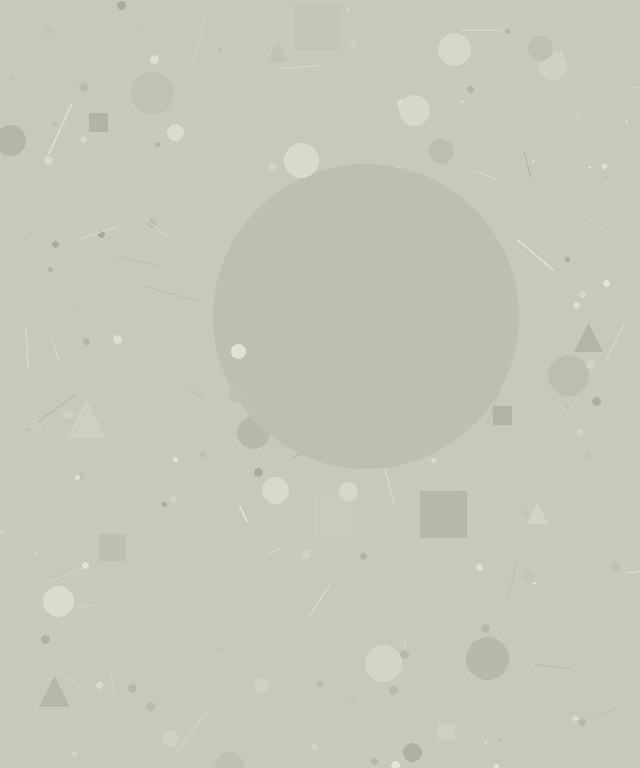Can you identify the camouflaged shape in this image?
The camouflaged shape is a circle.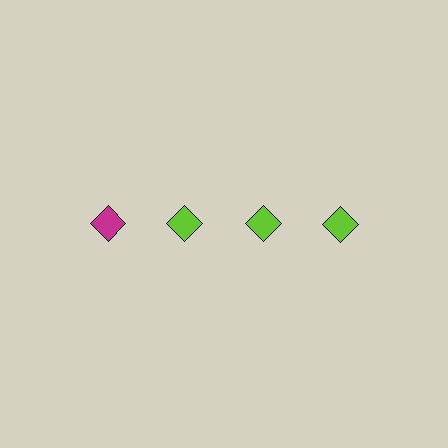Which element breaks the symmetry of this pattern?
The magenta diamond in the top row, leftmost column breaks the symmetry. All other shapes are lime diamonds.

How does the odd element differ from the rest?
It has a different color: magenta instead of lime.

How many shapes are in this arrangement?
There are 4 shapes arranged in a grid pattern.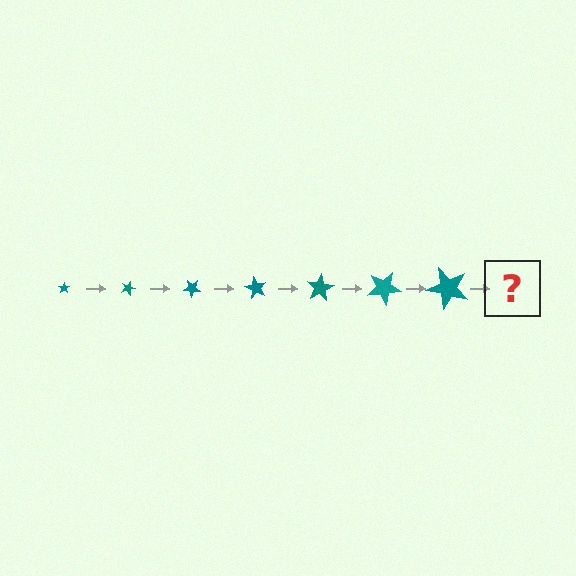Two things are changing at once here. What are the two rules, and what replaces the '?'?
The two rules are that the star grows larger each step and it rotates 20 degrees each step. The '?' should be a star, larger than the previous one and rotated 140 degrees from the start.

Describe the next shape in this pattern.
It should be a star, larger than the previous one and rotated 140 degrees from the start.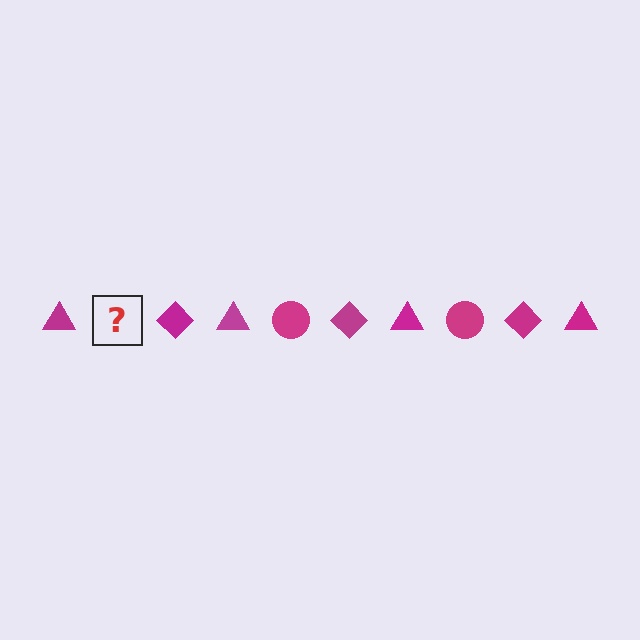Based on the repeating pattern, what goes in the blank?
The blank should be a magenta circle.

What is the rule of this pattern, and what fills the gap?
The rule is that the pattern cycles through triangle, circle, diamond shapes in magenta. The gap should be filled with a magenta circle.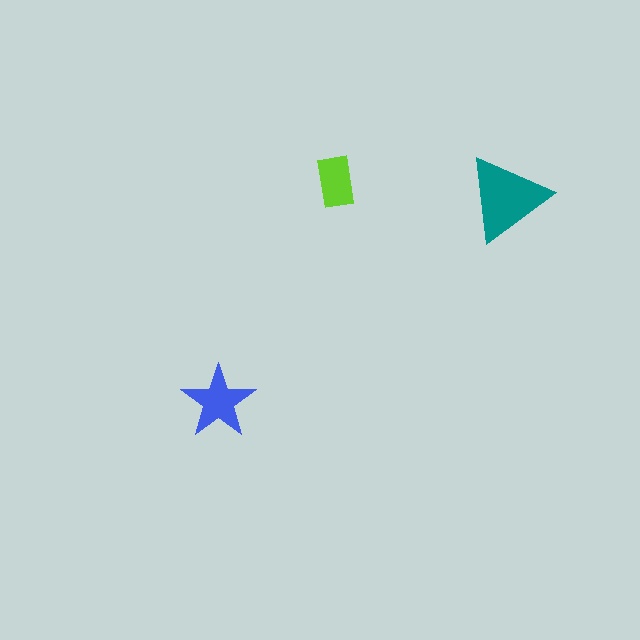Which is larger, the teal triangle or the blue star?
The teal triangle.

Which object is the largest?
The teal triangle.